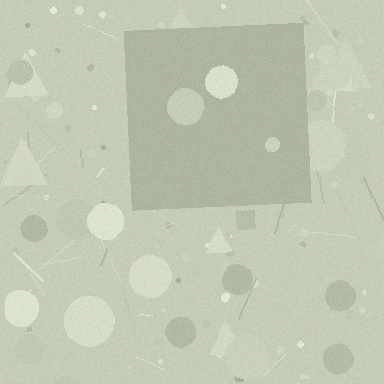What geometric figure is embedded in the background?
A square is embedded in the background.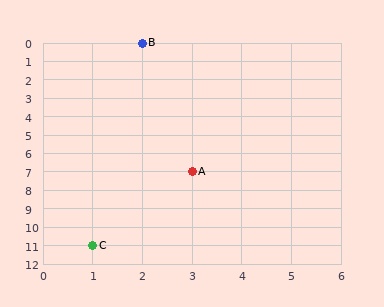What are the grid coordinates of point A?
Point A is at grid coordinates (3, 7).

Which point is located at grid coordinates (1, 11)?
Point C is at (1, 11).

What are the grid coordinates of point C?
Point C is at grid coordinates (1, 11).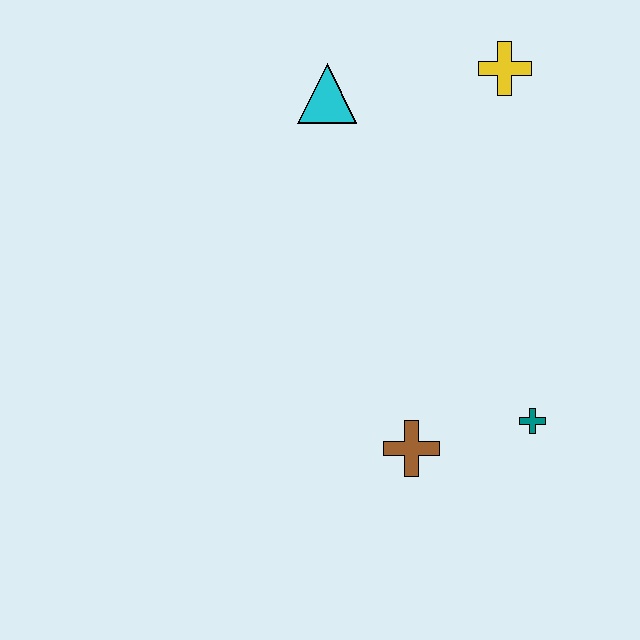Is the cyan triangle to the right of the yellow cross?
No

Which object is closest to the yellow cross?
The cyan triangle is closest to the yellow cross.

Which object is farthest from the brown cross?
The yellow cross is farthest from the brown cross.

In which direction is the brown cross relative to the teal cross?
The brown cross is to the left of the teal cross.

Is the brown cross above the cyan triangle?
No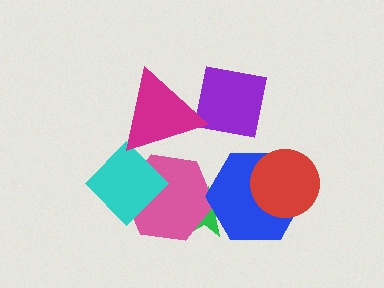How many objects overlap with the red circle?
1 object overlaps with the red circle.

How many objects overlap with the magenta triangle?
3 objects overlap with the magenta triangle.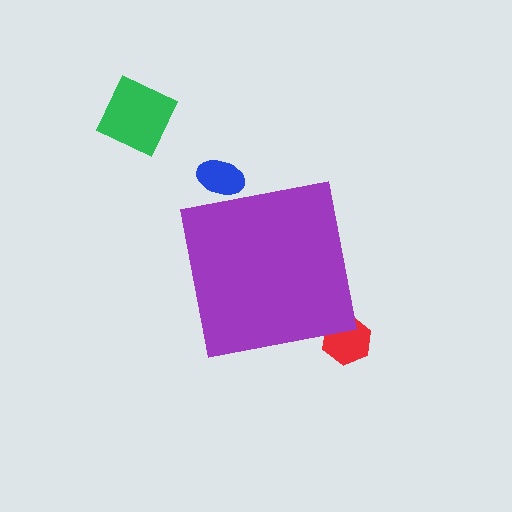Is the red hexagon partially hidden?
Yes, the red hexagon is partially hidden behind the purple square.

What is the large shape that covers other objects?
A purple square.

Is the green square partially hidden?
No, the green square is fully visible.